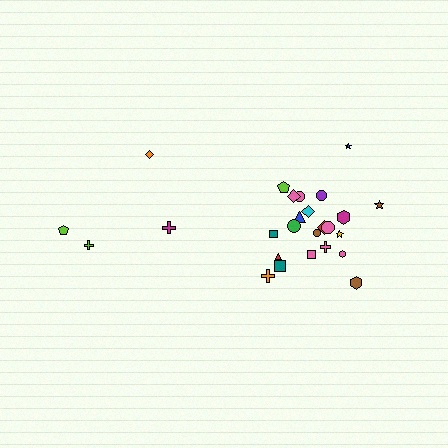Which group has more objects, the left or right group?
The right group.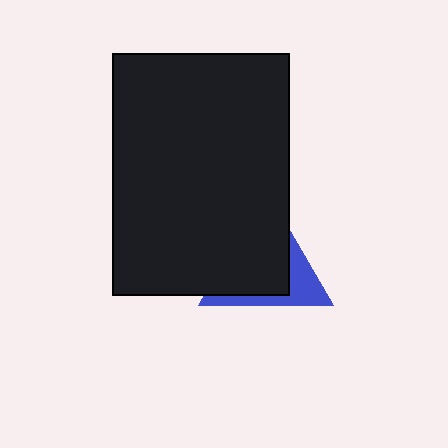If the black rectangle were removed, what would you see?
You would see the complete blue triangle.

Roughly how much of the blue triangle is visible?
A small part of it is visible (roughly 32%).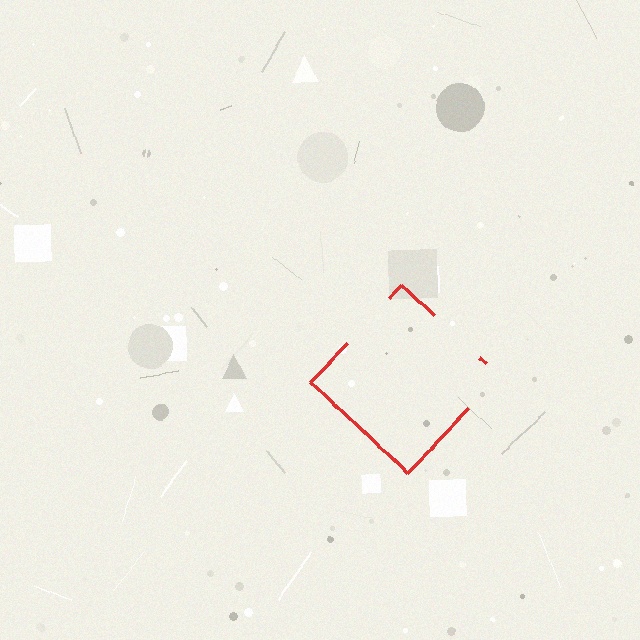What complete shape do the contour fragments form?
The contour fragments form a diamond.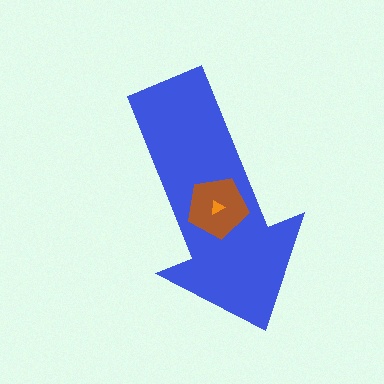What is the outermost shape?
The blue arrow.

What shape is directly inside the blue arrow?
The brown pentagon.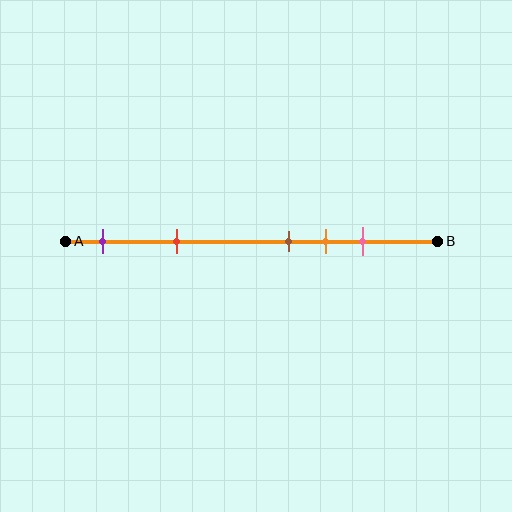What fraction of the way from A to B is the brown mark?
The brown mark is approximately 60% (0.6) of the way from A to B.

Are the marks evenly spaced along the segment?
No, the marks are not evenly spaced.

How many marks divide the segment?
There are 5 marks dividing the segment.